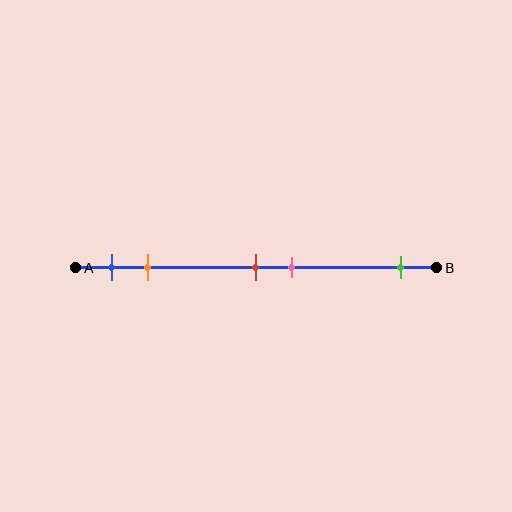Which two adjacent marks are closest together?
The red and pink marks are the closest adjacent pair.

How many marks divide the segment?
There are 5 marks dividing the segment.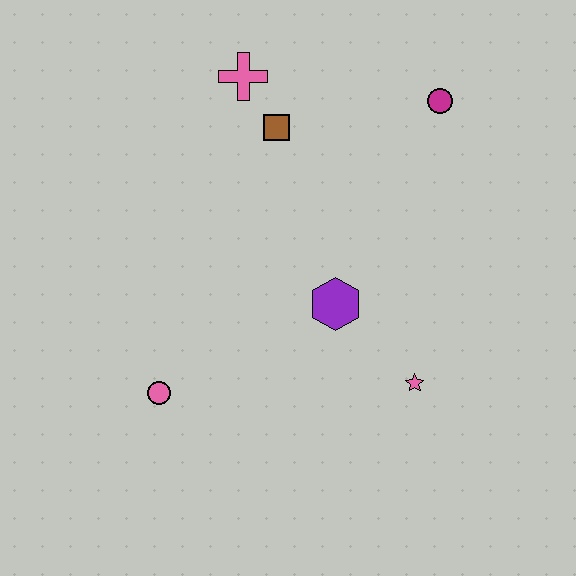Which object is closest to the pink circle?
The purple hexagon is closest to the pink circle.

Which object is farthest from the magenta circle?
The pink circle is farthest from the magenta circle.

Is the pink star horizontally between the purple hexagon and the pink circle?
No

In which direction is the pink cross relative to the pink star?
The pink cross is above the pink star.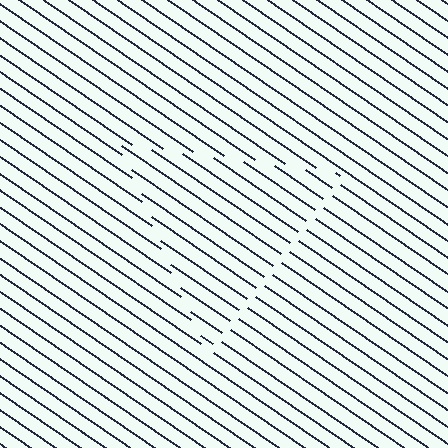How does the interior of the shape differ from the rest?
The interior of the shape contains the same grating, shifted by half a period — the contour is defined by the phase discontinuity where line-ends from the inner and outer gratings abut.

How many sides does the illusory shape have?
3 sides — the line-ends trace a triangle.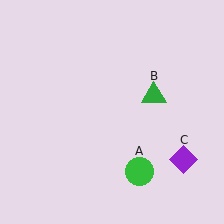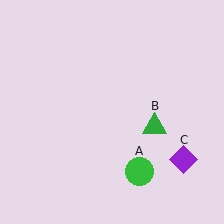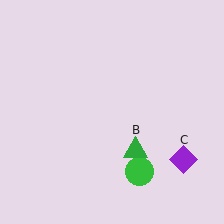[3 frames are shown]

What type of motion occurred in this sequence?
The green triangle (object B) rotated clockwise around the center of the scene.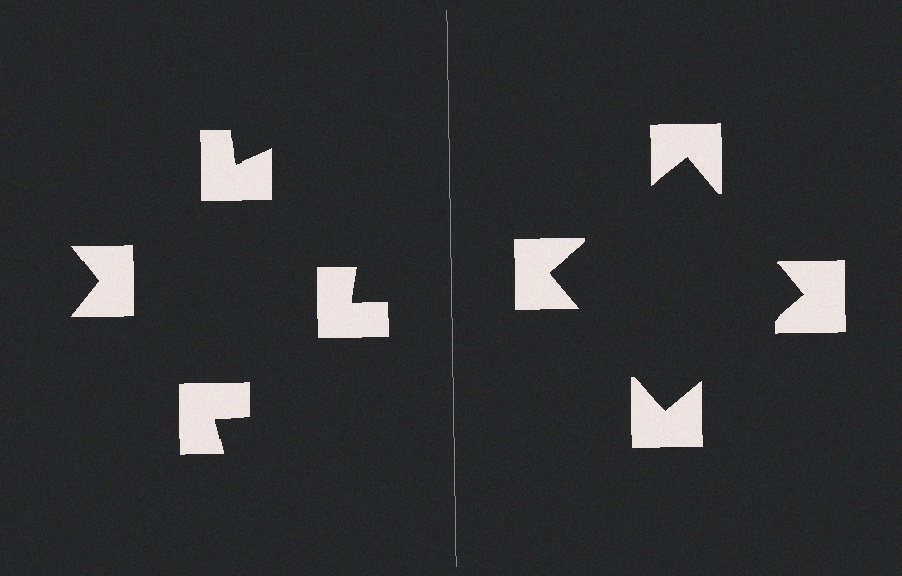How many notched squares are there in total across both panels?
8 — 4 on each side.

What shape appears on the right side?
An illusory square.